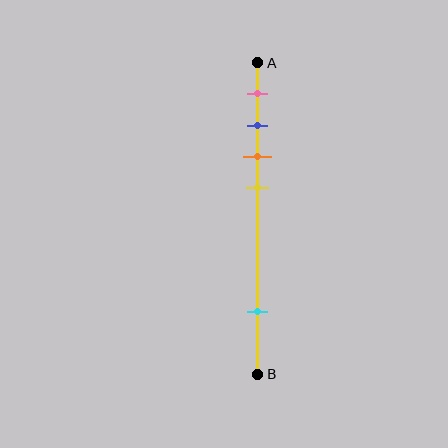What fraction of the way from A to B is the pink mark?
The pink mark is approximately 10% (0.1) of the way from A to B.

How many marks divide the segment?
There are 5 marks dividing the segment.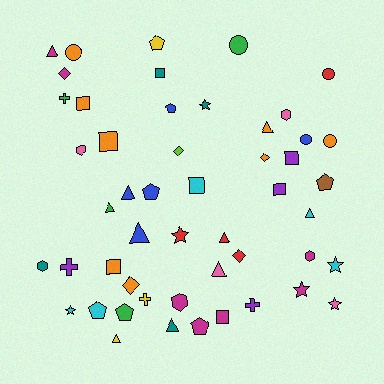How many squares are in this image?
There are 8 squares.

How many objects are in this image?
There are 50 objects.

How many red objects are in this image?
There are 4 red objects.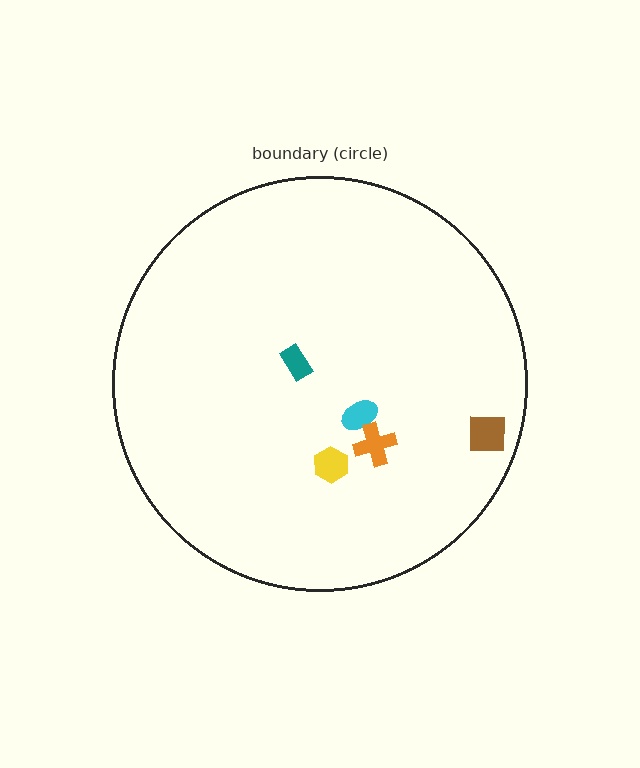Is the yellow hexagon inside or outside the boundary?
Inside.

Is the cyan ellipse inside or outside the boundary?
Inside.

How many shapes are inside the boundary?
5 inside, 0 outside.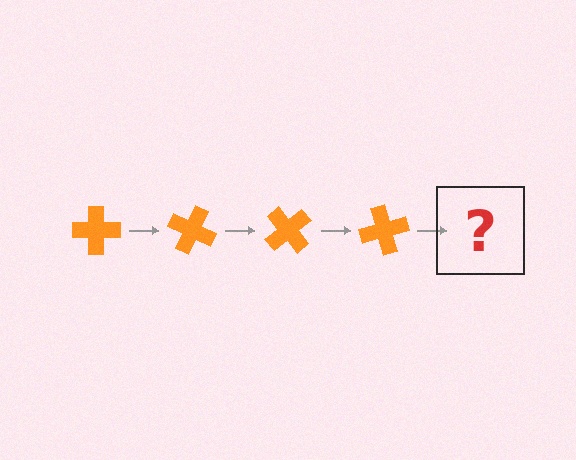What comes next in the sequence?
The next element should be an orange cross rotated 100 degrees.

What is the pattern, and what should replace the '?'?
The pattern is that the cross rotates 25 degrees each step. The '?' should be an orange cross rotated 100 degrees.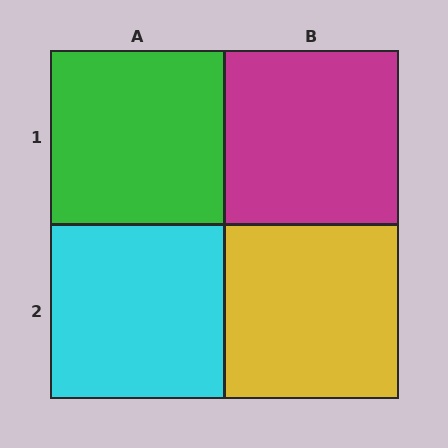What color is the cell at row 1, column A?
Green.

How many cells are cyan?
1 cell is cyan.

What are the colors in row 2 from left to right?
Cyan, yellow.